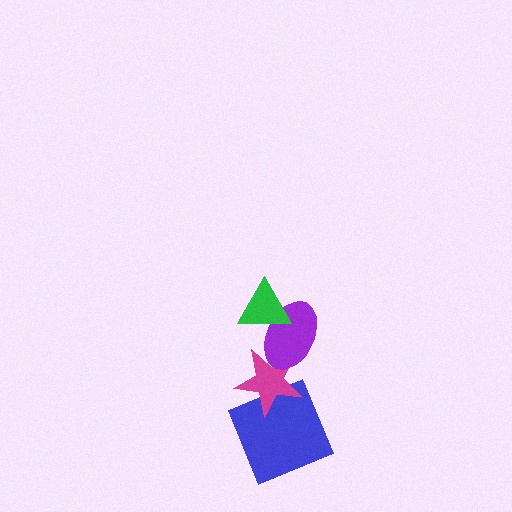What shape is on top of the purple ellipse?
The green triangle is on top of the purple ellipse.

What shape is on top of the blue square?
The magenta star is on top of the blue square.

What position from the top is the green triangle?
The green triangle is 1st from the top.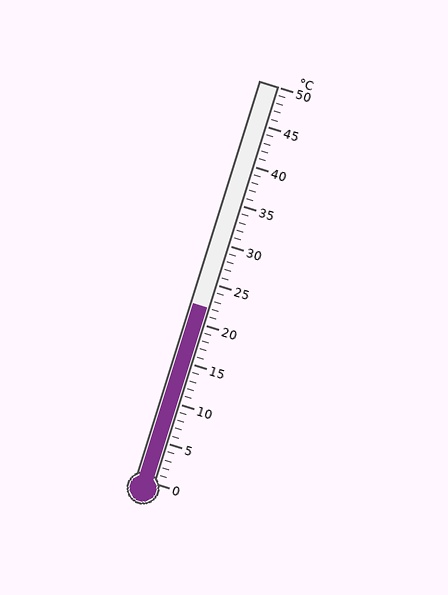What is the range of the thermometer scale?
The thermometer scale ranges from 0°C to 50°C.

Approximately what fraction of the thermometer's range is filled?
The thermometer is filled to approximately 45% of its range.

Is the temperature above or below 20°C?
The temperature is above 20°C.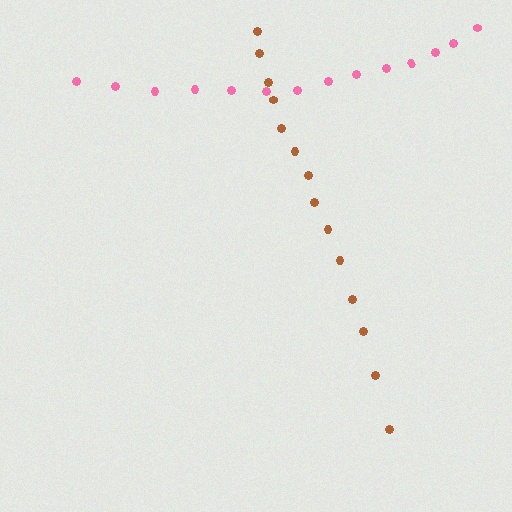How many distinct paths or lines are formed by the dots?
There are 2 distinct paths.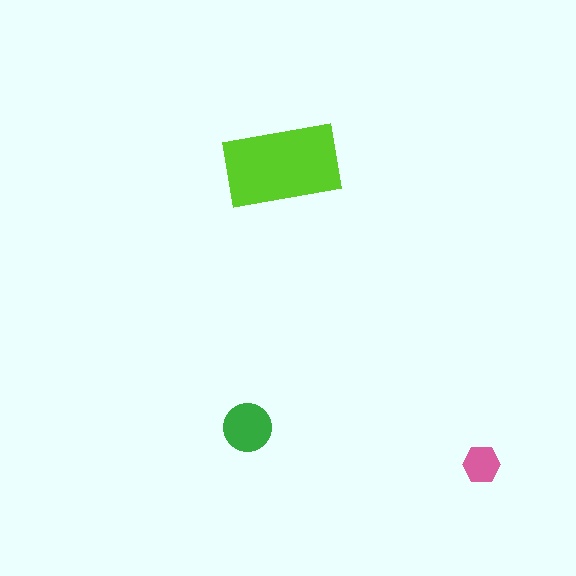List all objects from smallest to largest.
The pink hexagon, the green circle, the lime rectangle.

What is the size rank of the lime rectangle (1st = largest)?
1st.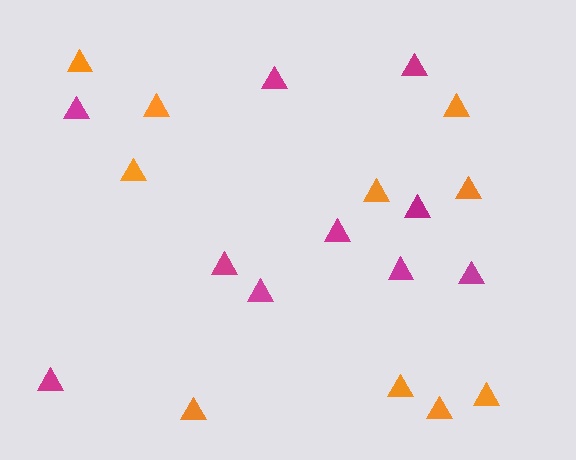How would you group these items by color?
There are 2 groups: one group of orange triangles (10) and one group of magenta triangles (10).